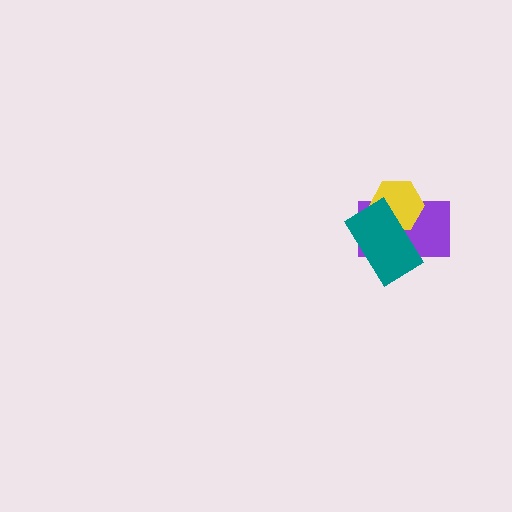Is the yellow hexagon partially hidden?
Yes, it is partially covered by another shape.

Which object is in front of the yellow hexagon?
The teal rectangle is in front of the yellow hexagon.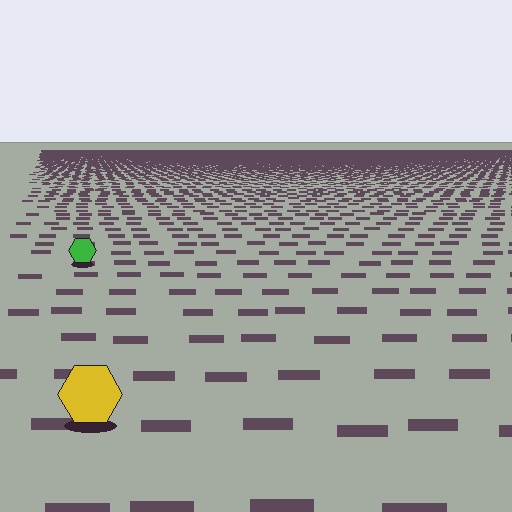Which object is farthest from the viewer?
The green hexagon is farthest from the viewer. It appears smaller and the ground texture around it is denser.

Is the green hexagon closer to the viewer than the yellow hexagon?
No. The yellow hexagon is closer — you can tell from the texture gradient: the ground texture is coarser near it.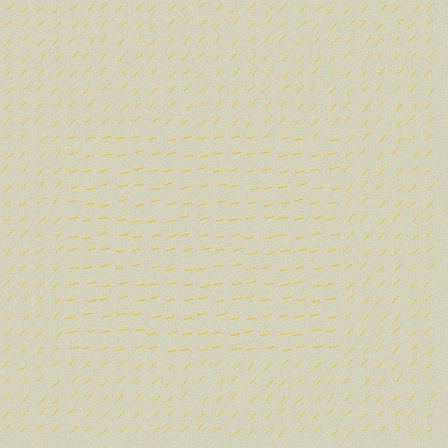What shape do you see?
I see a rectangle.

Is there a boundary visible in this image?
Yes, there is a texture boundary formed by a change in line orientation.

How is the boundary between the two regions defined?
The boundary is defined purely by a change in line orientation (approximately 36 degrees difference). All lines are the same color and thickness.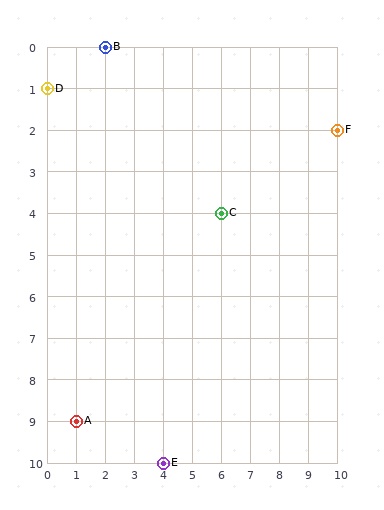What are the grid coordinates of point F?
Point F is at grid coordinates (10, 2).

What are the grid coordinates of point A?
Point A is at grid coordinates (1, 9).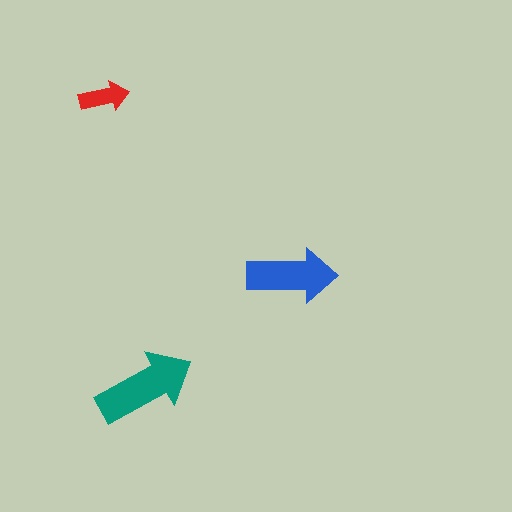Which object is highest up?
The red arrow is topmost.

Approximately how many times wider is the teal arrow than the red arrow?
About 2 times wider.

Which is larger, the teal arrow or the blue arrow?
The teal one.